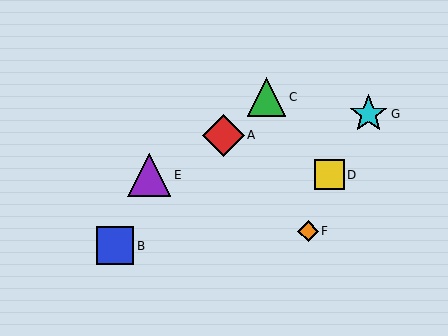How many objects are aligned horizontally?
2 objects (D, E) are aligned horizontally.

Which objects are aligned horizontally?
Objects D, E are aligned horizontally.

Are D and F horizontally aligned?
No, D is at y≈175 and F is at y≈231.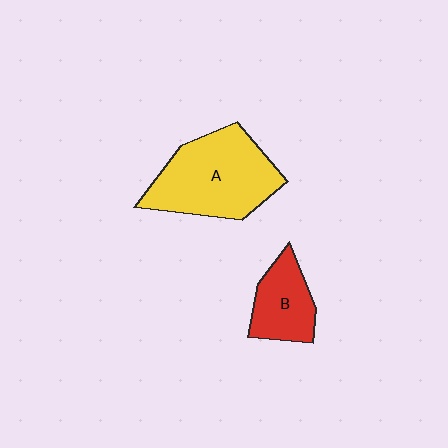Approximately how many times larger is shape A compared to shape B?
Approximately 2.0 times.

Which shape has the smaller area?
Shape B (red).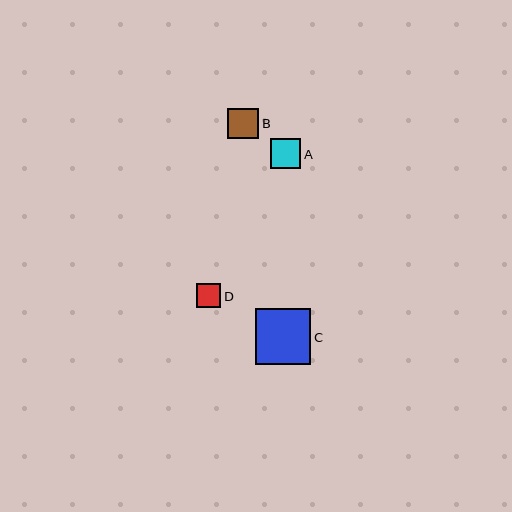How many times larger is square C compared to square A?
Square C is approximately 1.8 times the size of square A.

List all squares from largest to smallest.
From largest to smallest: C, B, A, D.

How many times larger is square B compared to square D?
Square B is approximately 1.2 times the size of square D.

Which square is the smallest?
Square D is the smallest with a size of approximately 25 pixels.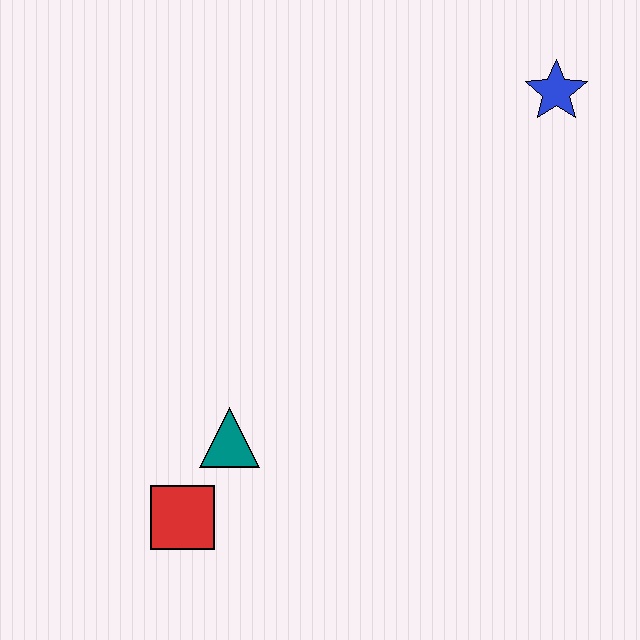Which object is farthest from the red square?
The blue star is farthest from the red square.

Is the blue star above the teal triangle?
Yes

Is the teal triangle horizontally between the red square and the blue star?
Yes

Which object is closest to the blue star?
The teal triangle is closest to the blue star.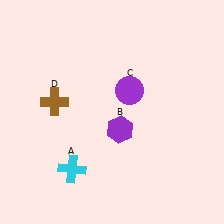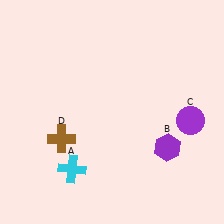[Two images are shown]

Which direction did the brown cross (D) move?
The brown cross (D) moved down.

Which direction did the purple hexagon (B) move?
The purple hexagon (B) moved right.